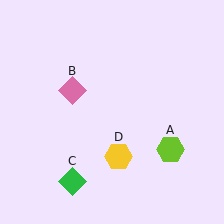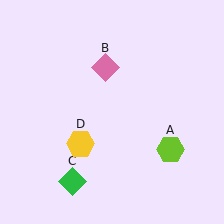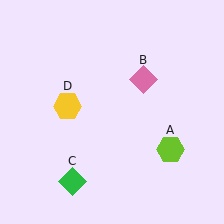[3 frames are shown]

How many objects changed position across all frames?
2 objects changed position: pink diamond (object B), yellow hexagon (object D).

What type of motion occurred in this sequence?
The pink diamond (object B), yellow hexagon (object D) rotated clockwise around the center of the scene.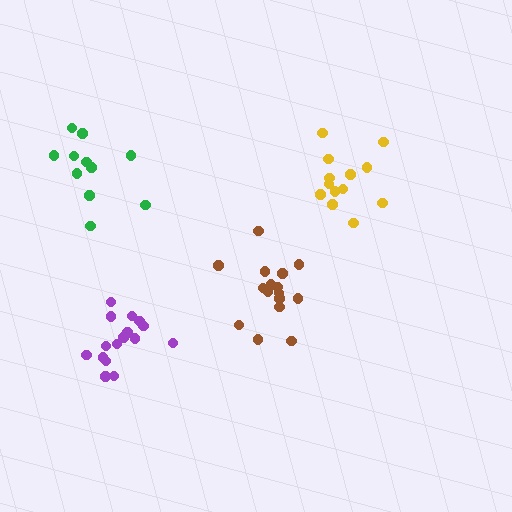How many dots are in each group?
Group 1: 13 dots, Group 2: 16 dots, Group 3: 16 dots, Group 4: 11 dots (56 total).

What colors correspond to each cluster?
The clusters are colored: yellow, brown, purple, green.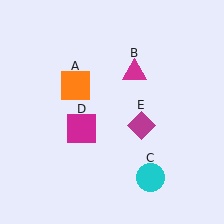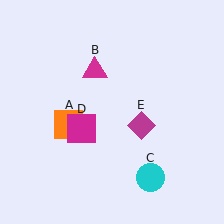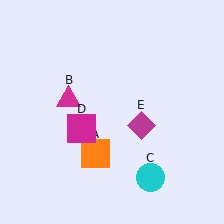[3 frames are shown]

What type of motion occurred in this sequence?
The orange square (object A), magenta triangle (object B) rotated counterclockwise around the center of the scene.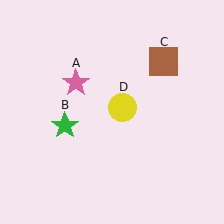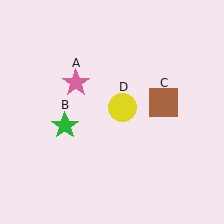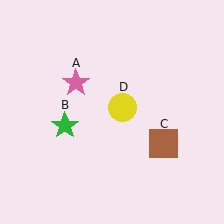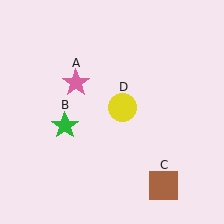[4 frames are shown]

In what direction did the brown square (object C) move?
The brown square (object C) moved down.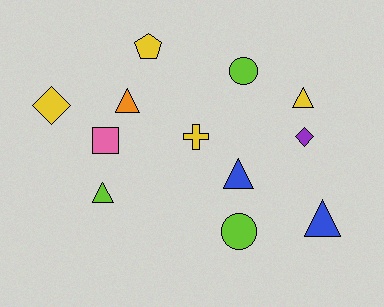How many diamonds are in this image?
There are 2 diamonds.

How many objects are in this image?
There are 12 objects.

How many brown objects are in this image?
There are no brown objects.